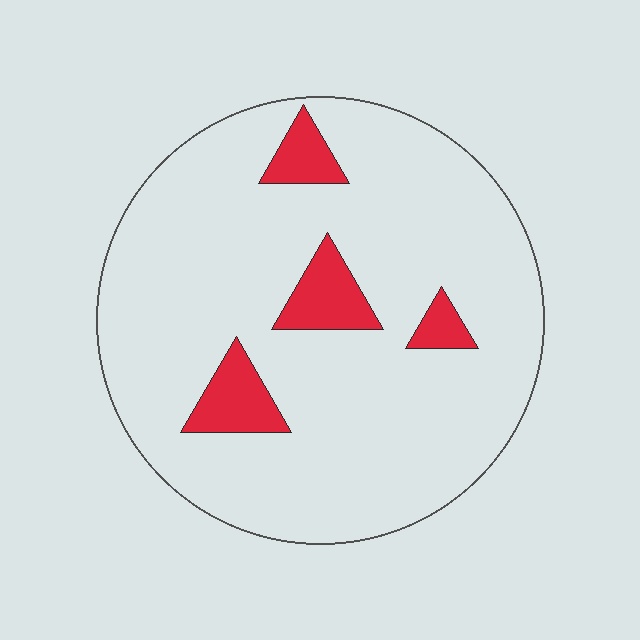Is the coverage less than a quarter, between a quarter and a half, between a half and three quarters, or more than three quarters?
Less than a quarter.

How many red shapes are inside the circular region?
4.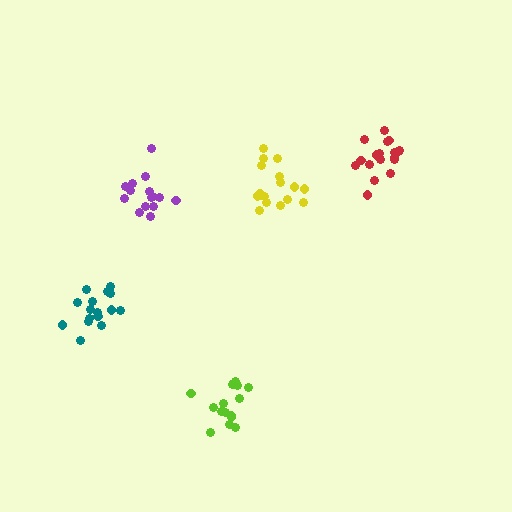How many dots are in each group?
Group 1: 15 dots, Group 2: 17 dots, Group 3: 18 dots, Group 4: 16 dots, Group 5: 16 dots (82 total).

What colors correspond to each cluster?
The clusters are colored: purple, yellow, red, teal, lime.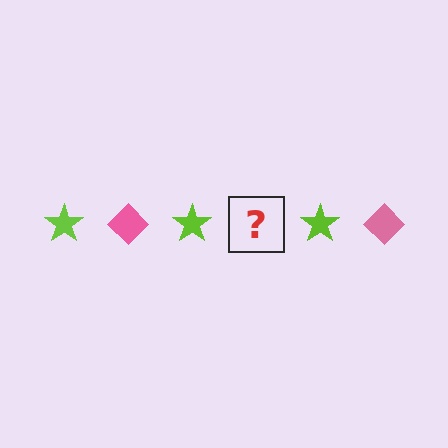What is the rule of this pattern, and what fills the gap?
The rule is that the pattern alternates between lime star and pink diamond. The gap should be filled with a pink diamond.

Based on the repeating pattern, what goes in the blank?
The blank should be a pink diamond.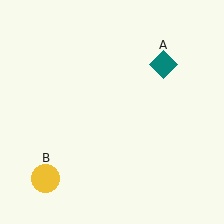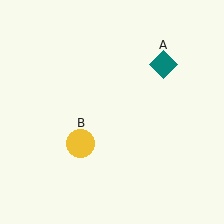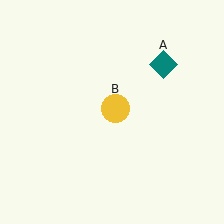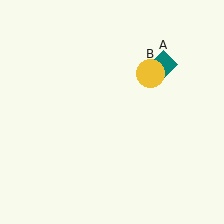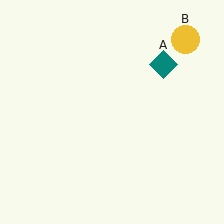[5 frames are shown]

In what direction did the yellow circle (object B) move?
The yellow circle (object B) moved up and to the right.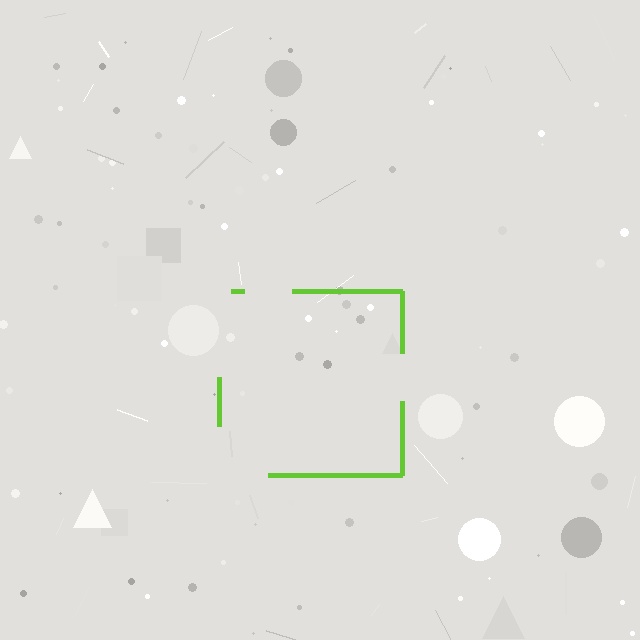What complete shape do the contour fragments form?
The contour fragments form a square.